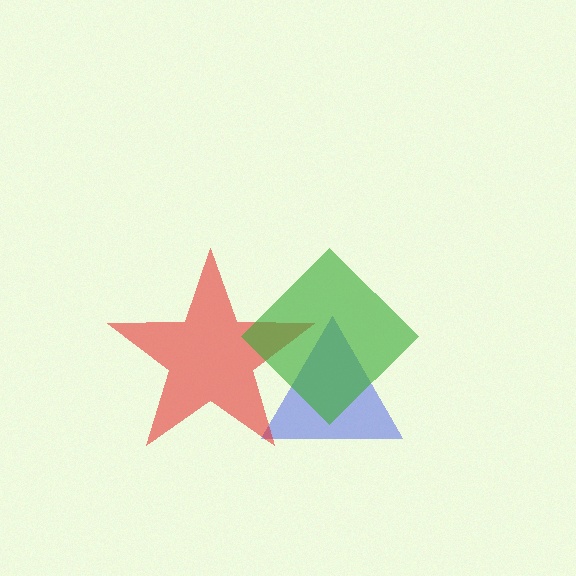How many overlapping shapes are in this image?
There are 3 overlapping shapes in the image.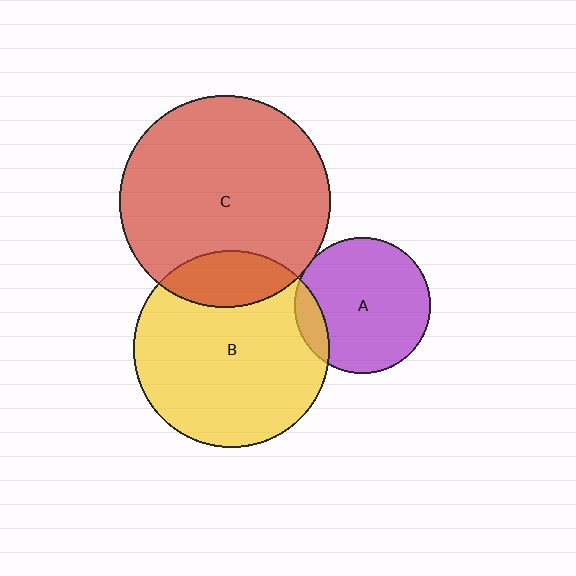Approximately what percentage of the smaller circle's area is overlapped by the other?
Approximately 10%.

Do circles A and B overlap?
Yes.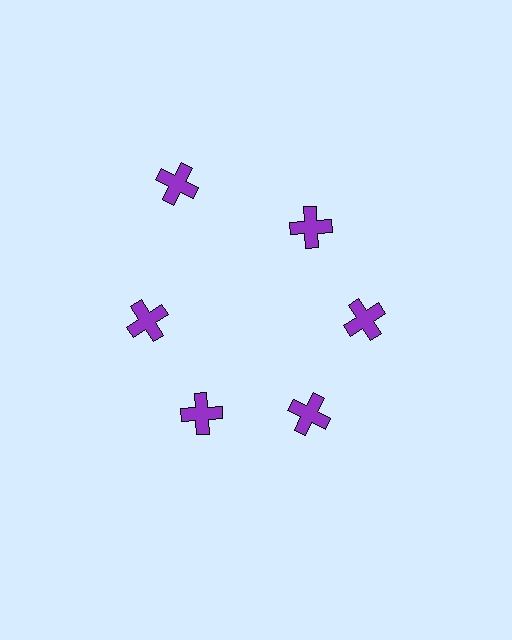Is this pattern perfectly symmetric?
No. The 6 purple crosses are arranged in a ring, but one element near the 11 o'clock position is pushed outward from the center, breaking the 6-fold rotational symmetry.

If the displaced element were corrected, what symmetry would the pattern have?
It would have 6-fold rotational symmetry — the pattern would map onto itself every 60 degrees.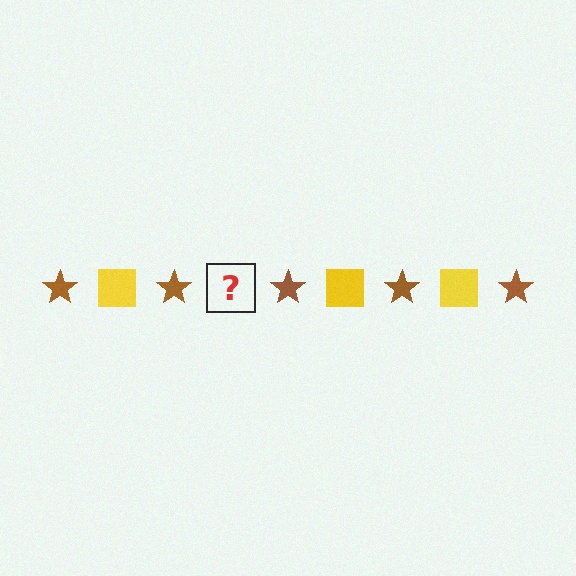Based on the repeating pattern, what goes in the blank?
The blank should be a yellow square.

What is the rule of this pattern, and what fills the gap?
The rule is that the pattern alternates between brown star and yellow square. The gap should be filled with a yellow square.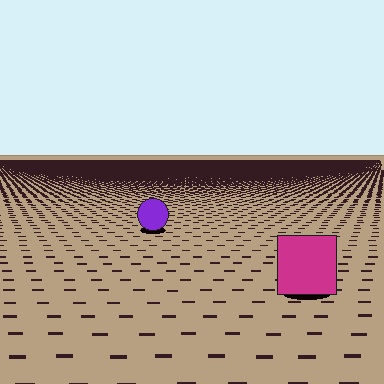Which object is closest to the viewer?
The magenta square is closest. The texture marks near it are larger and more spread out.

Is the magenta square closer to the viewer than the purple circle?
Yes. The magenta square is closer — you can tell from the texture gradient: the ground texture is coarser near it.